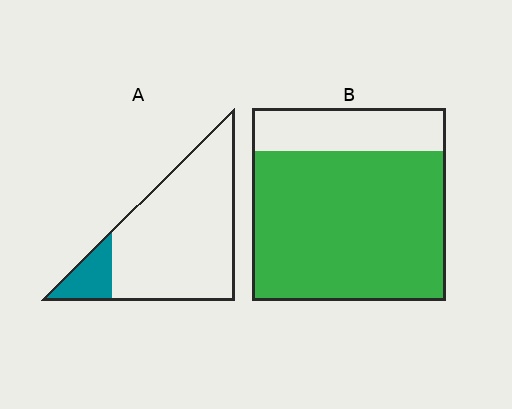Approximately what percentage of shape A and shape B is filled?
A is approximately 15% and B is approximately 80%.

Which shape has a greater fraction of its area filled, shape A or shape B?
Shape B.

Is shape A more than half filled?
No.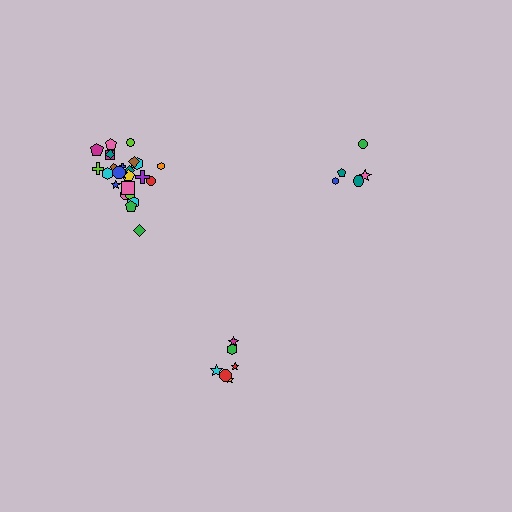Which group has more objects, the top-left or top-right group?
The top-left group.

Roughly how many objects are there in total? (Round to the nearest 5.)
Roughly 35 objects in total.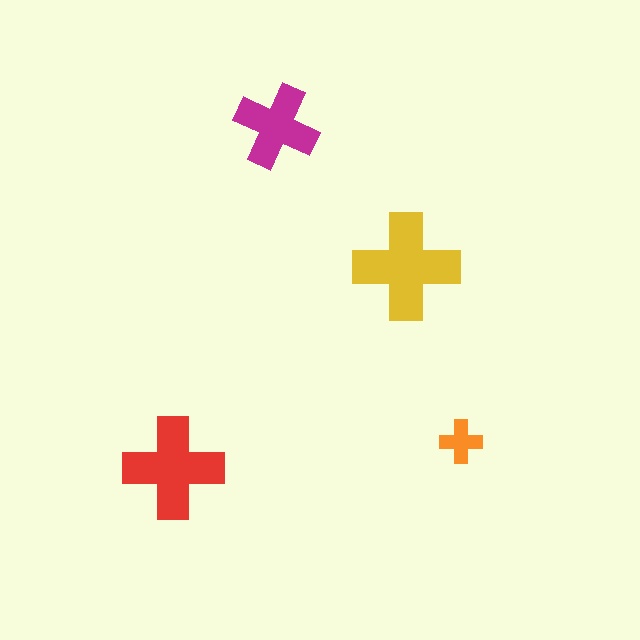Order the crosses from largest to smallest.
the yellow one, the red one, the magenta one, the orange one.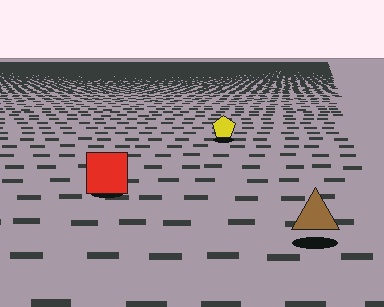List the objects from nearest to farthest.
From nearest to farthest: the brown triangle, the red square, the yellow pentagon.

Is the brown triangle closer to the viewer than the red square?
Yes. The brown triangle is closer — you can tell from the texture gradient: the ground texture is coarser near it.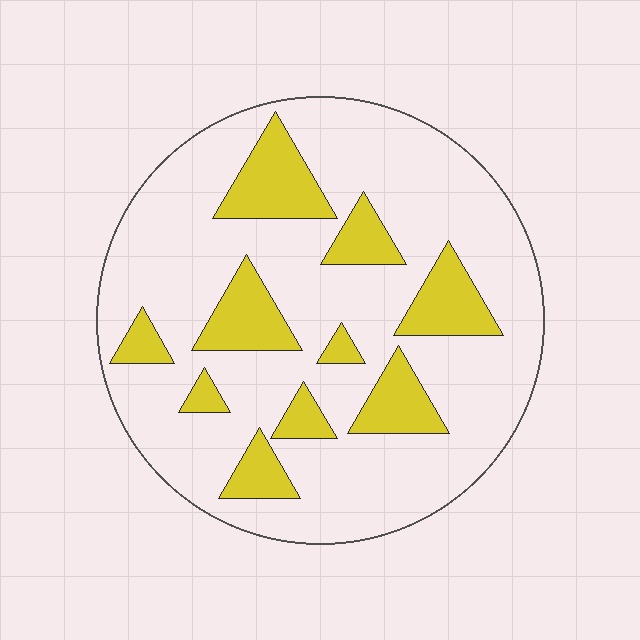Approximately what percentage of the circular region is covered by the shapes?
Approximately 20%.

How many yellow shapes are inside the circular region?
10.